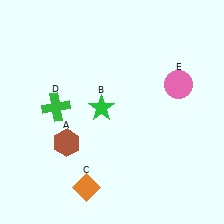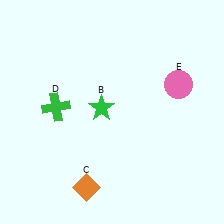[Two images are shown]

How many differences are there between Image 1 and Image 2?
There is 1 difference between the two images.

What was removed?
The brown hexagon (A) was removed in Image 2.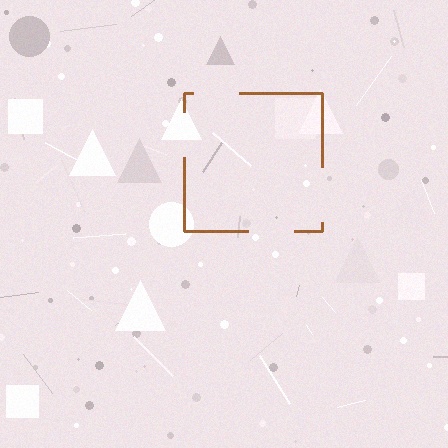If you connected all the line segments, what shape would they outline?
They would outline a square.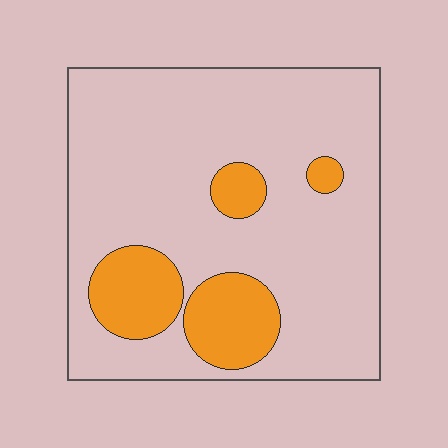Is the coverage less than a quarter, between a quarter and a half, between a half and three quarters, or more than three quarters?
Less than a quarter.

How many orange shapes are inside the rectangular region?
4.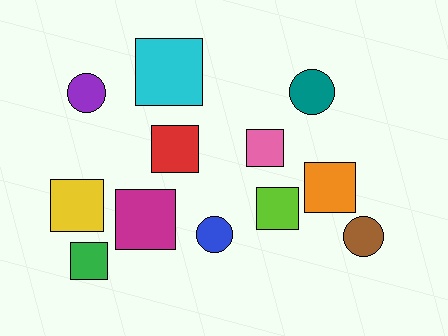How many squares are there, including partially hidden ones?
There are 8 squares.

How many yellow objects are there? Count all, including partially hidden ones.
There is 1 yellow object.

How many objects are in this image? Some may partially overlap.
There are 12 objects.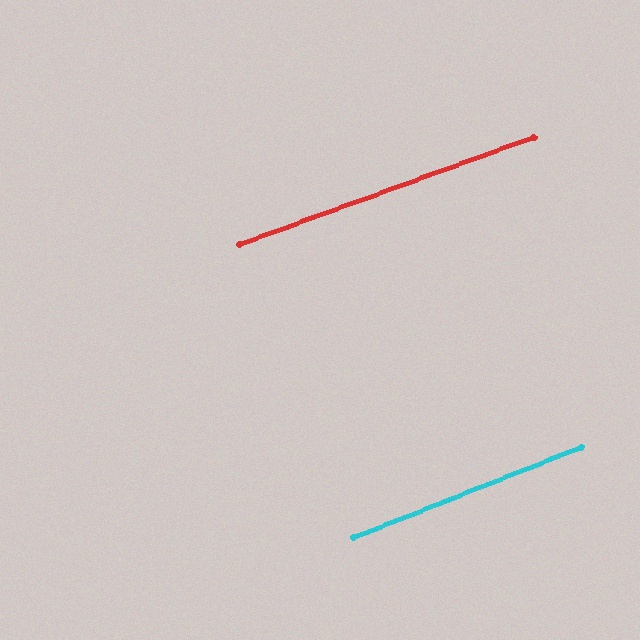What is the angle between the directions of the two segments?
Approximately 2 degrees.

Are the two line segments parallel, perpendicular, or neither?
Parallel — their directions differ by only 1.6°.